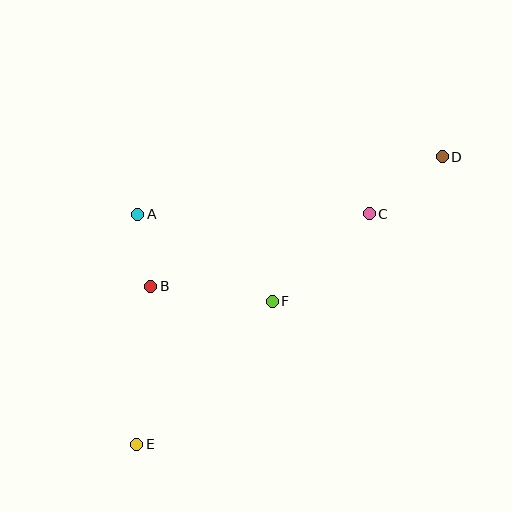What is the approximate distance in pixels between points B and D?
The distance between B and D is approximately 319 pixels.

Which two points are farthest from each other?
Points D and E are farthest from each other.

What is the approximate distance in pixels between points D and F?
The distance between D and F is approximately 223 pixels.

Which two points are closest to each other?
Points A and B are closest to each other.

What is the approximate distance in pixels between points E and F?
The distance between E and F is approximately 197 pixels.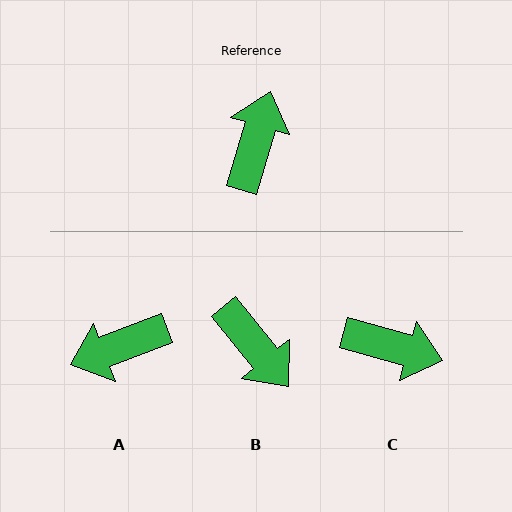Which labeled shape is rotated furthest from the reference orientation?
A, about 127 degrees away.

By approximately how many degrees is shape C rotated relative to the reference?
Approximately 90 degrees clockwise.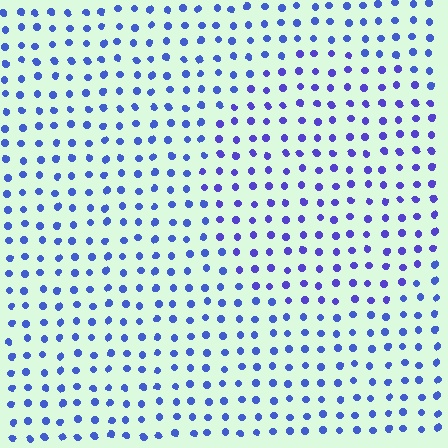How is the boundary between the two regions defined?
The boundary is defined purely by a slight shift in hue (about 21 degrees). Spacing, size, and orientation are identical on both sides.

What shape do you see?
I see a circle.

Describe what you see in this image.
The image is filled with small blue elements in a uniform arrangement. A circle-shaped region is visible where the elements are tinted to a slightly different hue, forming a subtle color boundary.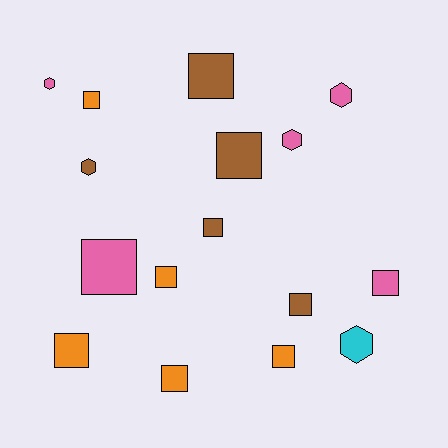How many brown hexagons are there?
There is 1 brown hexagon.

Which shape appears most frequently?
Square, with 11 objects.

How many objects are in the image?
There are 16 objects.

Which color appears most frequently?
Brown, with 5 objects.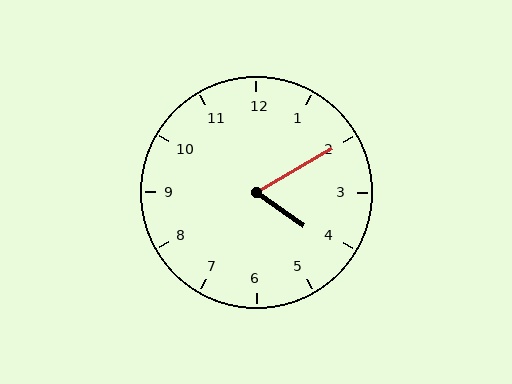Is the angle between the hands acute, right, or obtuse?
It is acute.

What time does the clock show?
4:10.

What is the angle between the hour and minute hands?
Approximately 65 degrees.